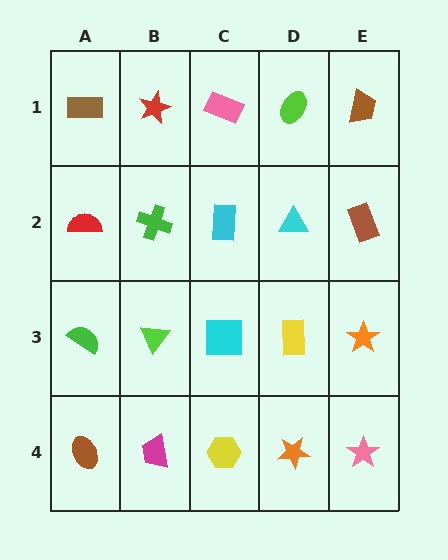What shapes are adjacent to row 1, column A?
A red semicircle (row 2, column A), a red star (row 1, column B).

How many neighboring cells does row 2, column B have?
4.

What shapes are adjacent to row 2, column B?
A red star (row 1, column B), a lime triangle (row 3, column B), a red semicircle (row 2, column A), a cyan rectangle (row 2, column C).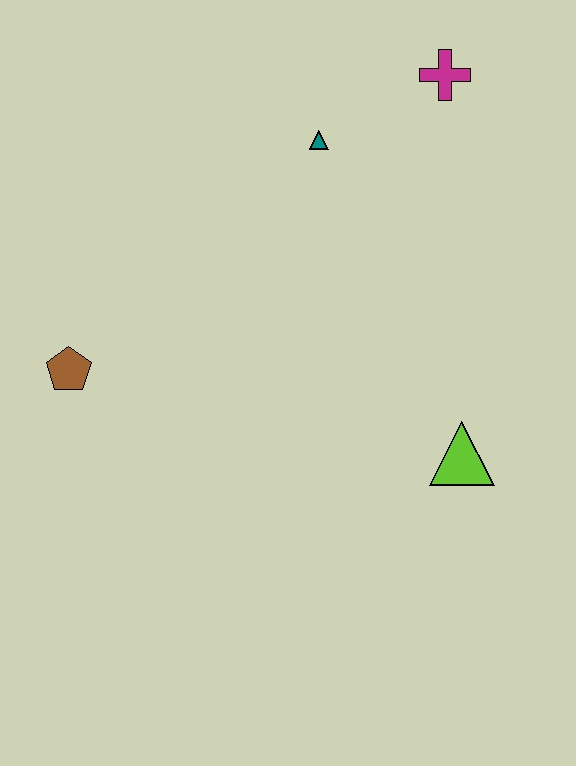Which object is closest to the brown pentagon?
The teal triangle is closest to the brown pentagon.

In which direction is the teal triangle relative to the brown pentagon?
The teal triangle is to the right of the brown pentagon.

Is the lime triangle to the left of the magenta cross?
No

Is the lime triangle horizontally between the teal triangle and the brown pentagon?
No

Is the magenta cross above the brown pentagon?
Yes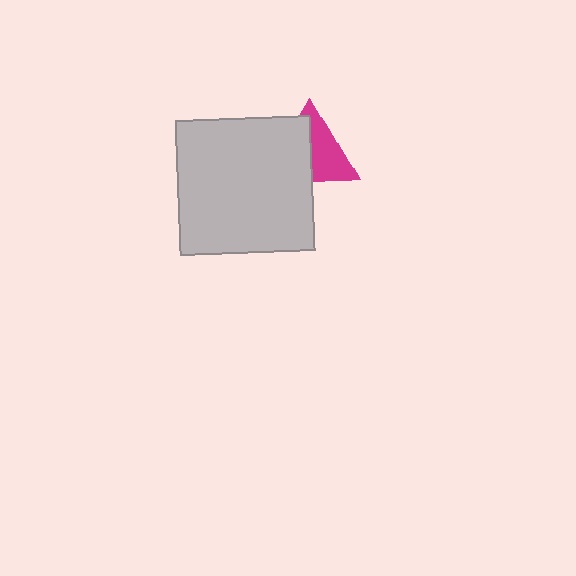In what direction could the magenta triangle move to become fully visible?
The magenta triangle could move right. That would shift it out from behind the light gray square entirely.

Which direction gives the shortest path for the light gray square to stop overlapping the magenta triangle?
Moving left gives the shortest separation.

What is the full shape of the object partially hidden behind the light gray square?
The partially hidden object is a magenta triangle.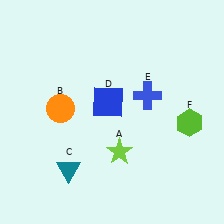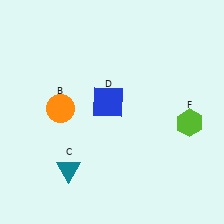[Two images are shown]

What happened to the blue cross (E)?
The blue cross (E) was removed in Image 2. It was in the top-right area of Image 1.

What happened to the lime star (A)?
The lime star (A) was removed in Image 2. It was in the bottom-right area of Image 1.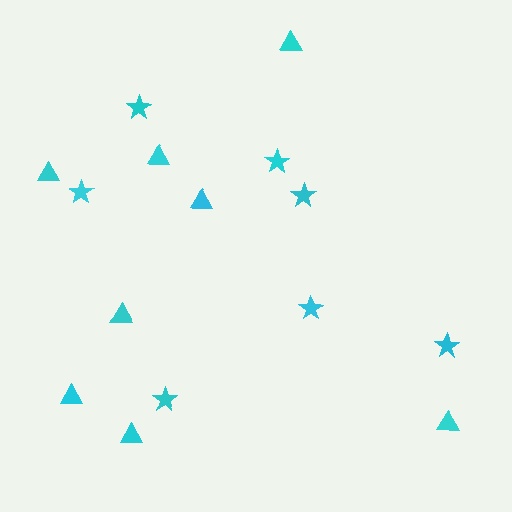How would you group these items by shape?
There are 2 groups: one group of stars (7) and one group of triangles (8).